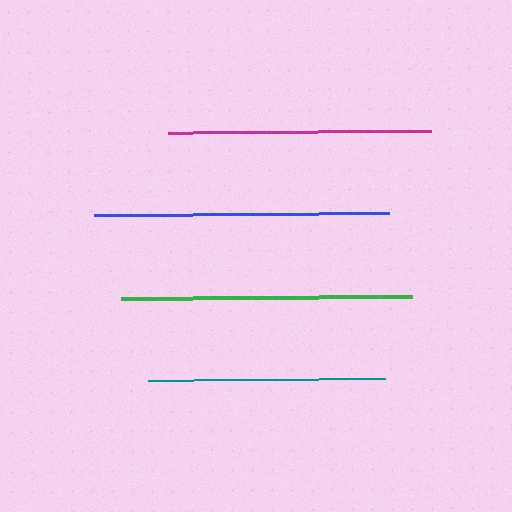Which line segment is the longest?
The blue line is the longest at approximately 296 pixels.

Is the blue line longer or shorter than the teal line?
The blue line is longer than the teal line.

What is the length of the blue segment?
The blue segment is approximately 296 pixels long.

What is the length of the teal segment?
The teal segment is approximately 237 pixels long.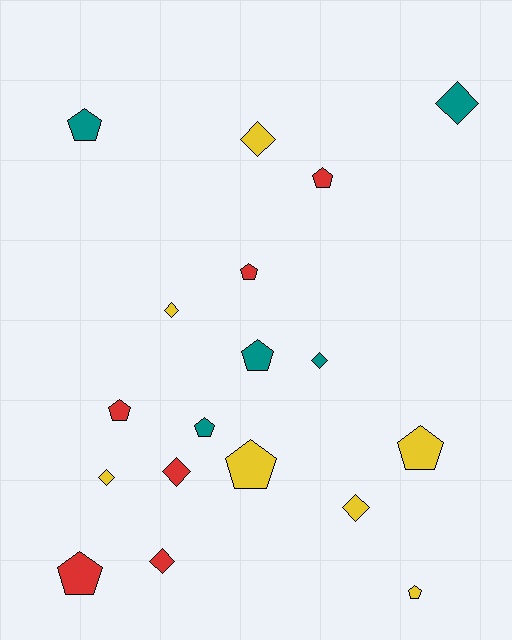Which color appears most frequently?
Yellow, with 7 objects.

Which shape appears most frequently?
Pentagon, with 10 objects.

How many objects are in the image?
There are 18 objects.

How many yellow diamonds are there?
There are 4 yellow diamonds.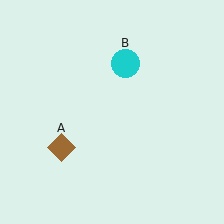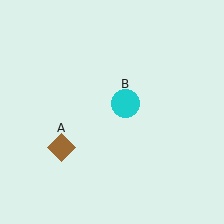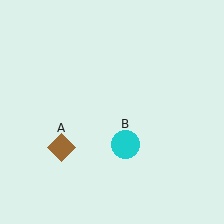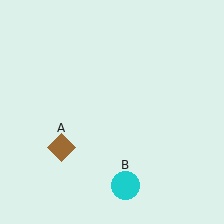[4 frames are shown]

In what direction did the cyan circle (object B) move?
The cyan circle (object B) moved down.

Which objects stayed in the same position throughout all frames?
Brown diamond (object A) remained stationary.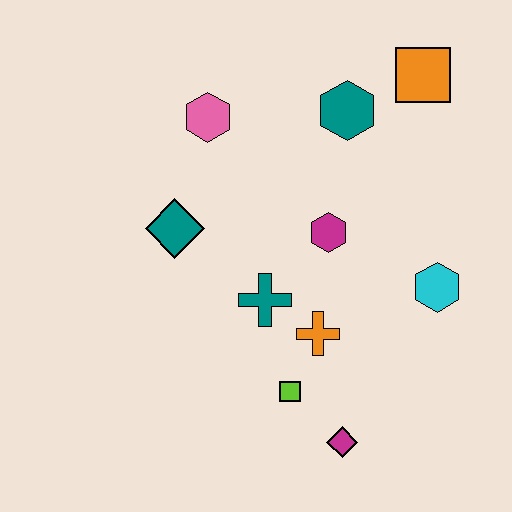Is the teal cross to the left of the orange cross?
Yes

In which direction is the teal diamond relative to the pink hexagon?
The teal diamond is below the pink hexagon.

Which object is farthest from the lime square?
The orange square is farthest from the lime square.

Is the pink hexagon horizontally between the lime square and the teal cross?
No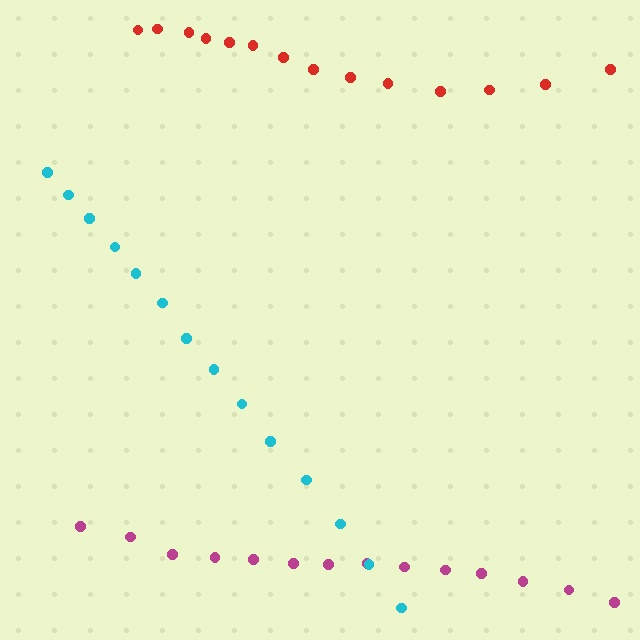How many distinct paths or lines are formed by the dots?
There are 3 distinct paths.